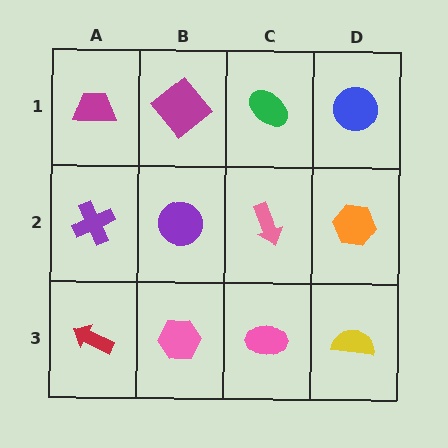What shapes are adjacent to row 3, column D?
An orange hexagon (row 2, column D), a pink ellipse (row 3, column C).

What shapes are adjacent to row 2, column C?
A green ellipse (row 1, column C), a pink ellipse (row 3, column C), a purple circle (row 2, column B), an orange hexagon (row 2, column D).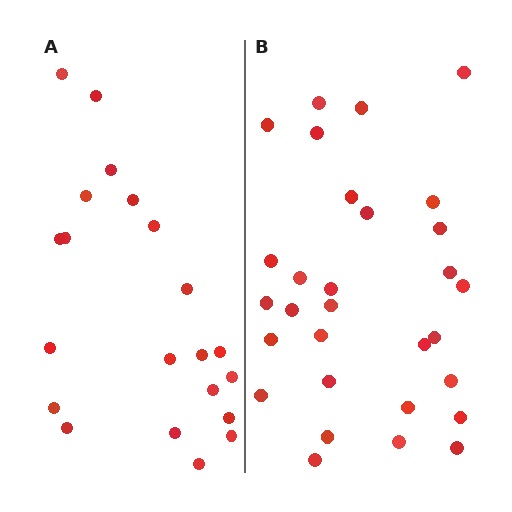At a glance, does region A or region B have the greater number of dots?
Region B (the right region) has more dots.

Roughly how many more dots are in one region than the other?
Region B has roughly 8 or so more dots than region A.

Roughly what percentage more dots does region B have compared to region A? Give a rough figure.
About 45% more.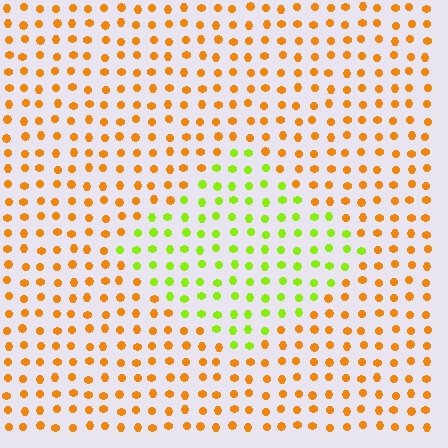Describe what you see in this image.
The image is filled with small orange elements in a uniform arrangement. A diamond-shaped region is visible where the elements are tinted to a slightly different hue, forming a subtle color boundary.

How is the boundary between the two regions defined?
The boundary is defined purely by a slight shift in hue (about 55 degrees). Spacing, size, and orientation are identical on both sides.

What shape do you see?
I see a diamond.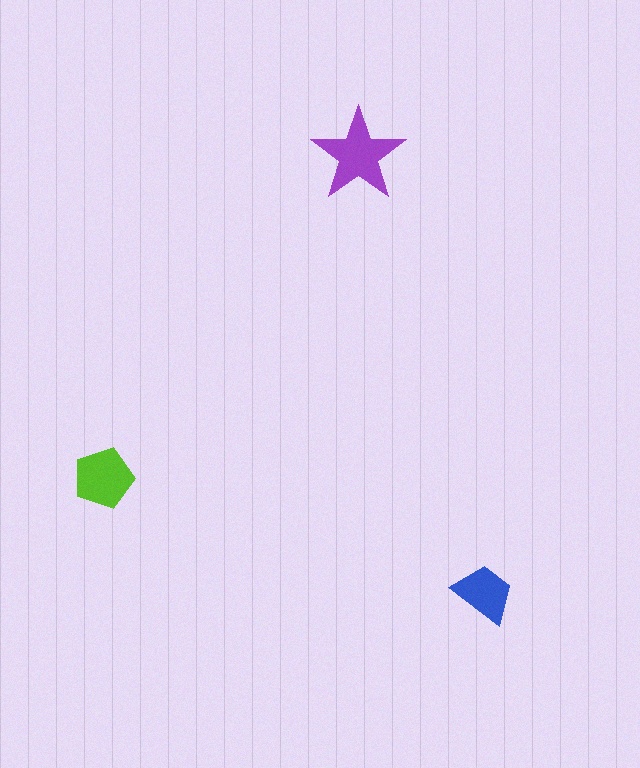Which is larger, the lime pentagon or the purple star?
The purple star.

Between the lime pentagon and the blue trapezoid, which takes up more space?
The lime pentagon.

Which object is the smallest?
The blue trapezoid.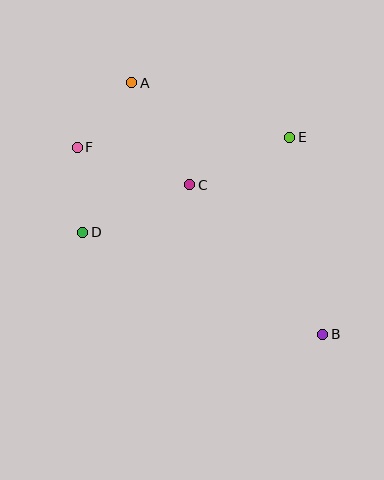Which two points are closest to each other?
Points A and F are closest to each other.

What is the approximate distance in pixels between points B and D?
The distance between B and D is approximately 261 pixels.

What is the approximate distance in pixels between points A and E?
The distance between A and E is approximately 168 pixels.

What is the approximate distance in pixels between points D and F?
The distance between D and F is approximately 85 pixels.